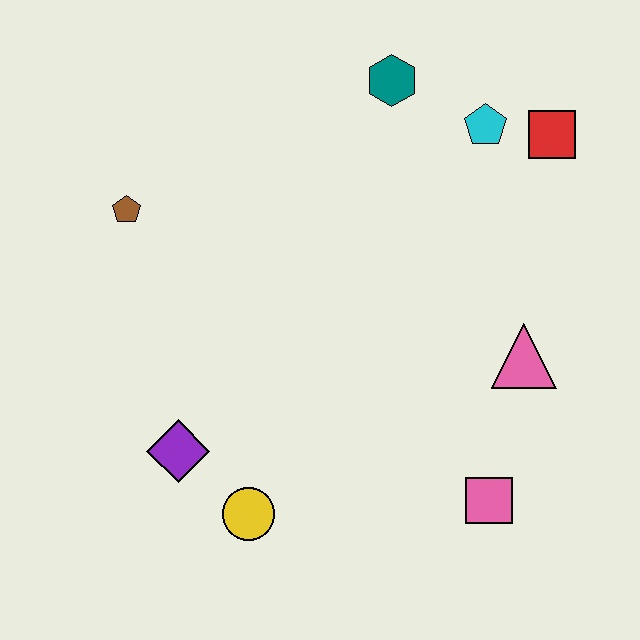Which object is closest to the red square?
The cyan pentagon is closest to the red square.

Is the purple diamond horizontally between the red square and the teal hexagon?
No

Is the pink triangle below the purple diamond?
No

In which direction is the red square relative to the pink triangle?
The red square is above the pink triangle.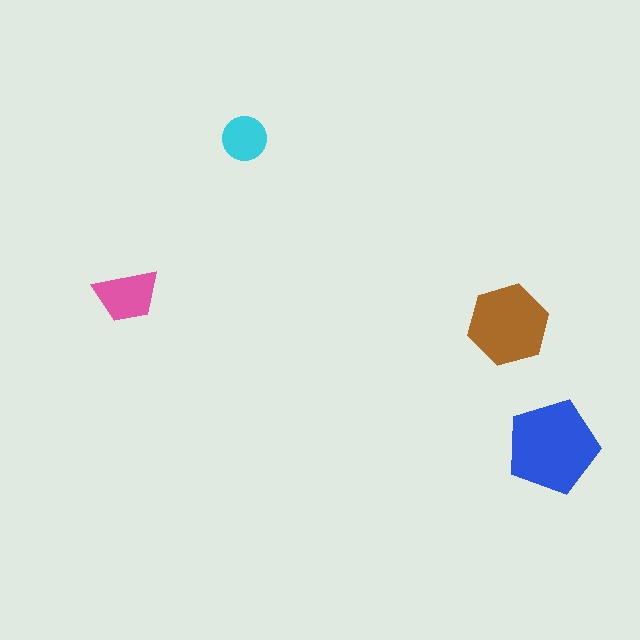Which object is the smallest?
The cyan circle.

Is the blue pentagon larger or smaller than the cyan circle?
Larger.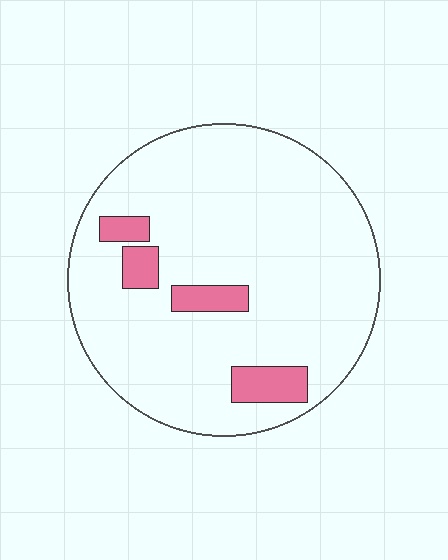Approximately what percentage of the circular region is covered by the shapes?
Approximately 10%.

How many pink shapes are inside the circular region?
4.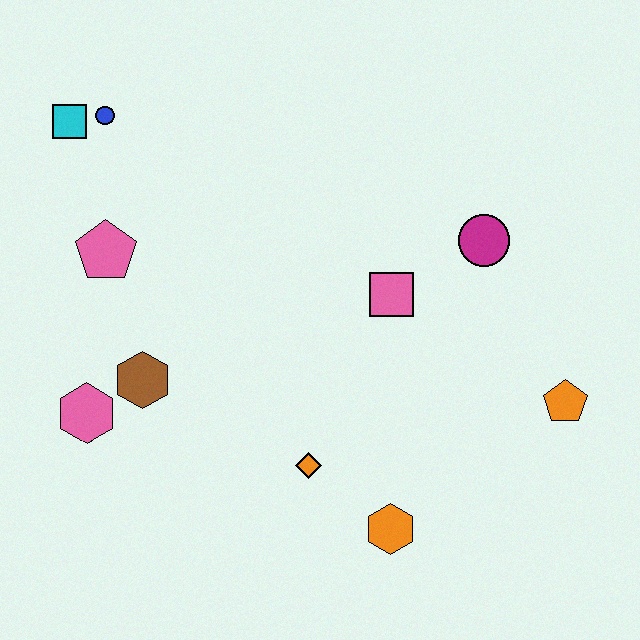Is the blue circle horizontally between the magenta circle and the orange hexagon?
No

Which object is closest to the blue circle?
The cyan square is closest to the blue circle.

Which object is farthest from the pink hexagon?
The orange pentagon is farthest from the pink hexagon.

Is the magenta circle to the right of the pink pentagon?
Yes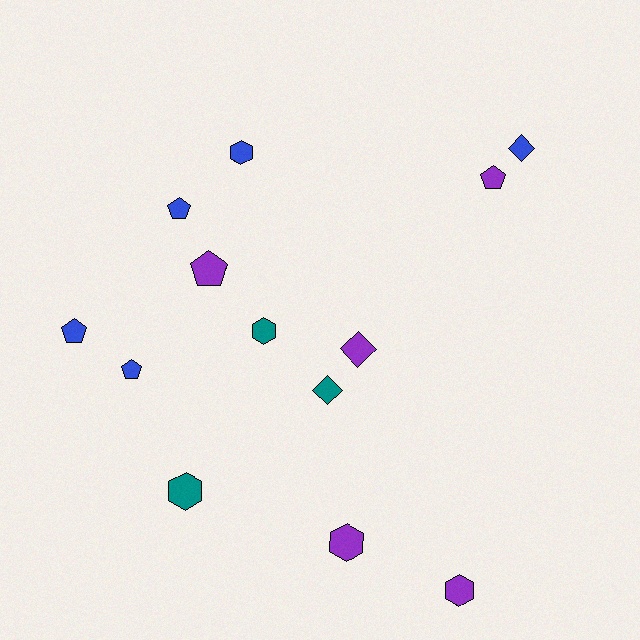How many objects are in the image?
There are 13 objects.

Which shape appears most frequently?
Pentagon, with 5 objects.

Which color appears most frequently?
Purple, with 5 objects.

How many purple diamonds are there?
There is 1 purple diamond.